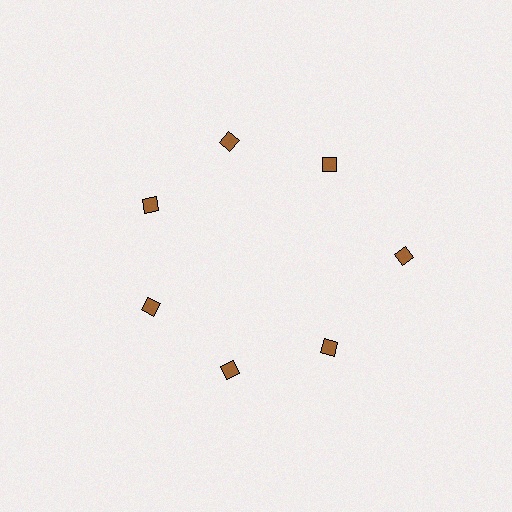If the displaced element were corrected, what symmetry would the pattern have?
It would have 7-fold rotational symmetry — the pattern would map onto itself every 51 degrees.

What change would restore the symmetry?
The symmetry would be restored by moving it inward, back onto the ring so that all 7 diamonds sit at equal angles and equal distance from the center.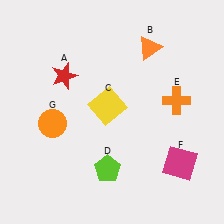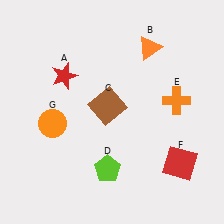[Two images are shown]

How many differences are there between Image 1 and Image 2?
There are 2 differences between the two images.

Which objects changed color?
C changed from yellow to brown. F changed from magenta to red.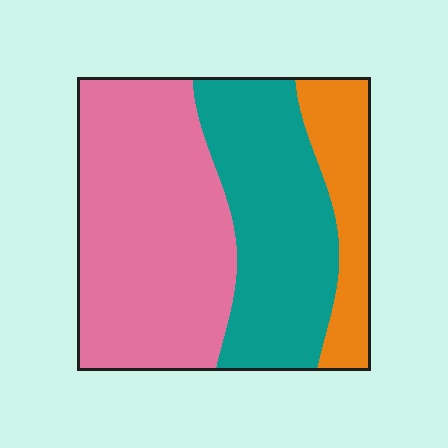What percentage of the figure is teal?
Teal covers 35% of the figure.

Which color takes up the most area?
Pink, at roughly 50%.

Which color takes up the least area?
Orange, at roughly 15%.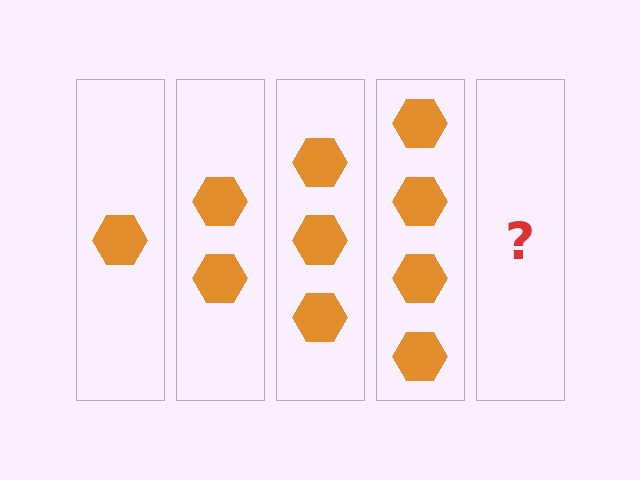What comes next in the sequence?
The next element should be 5 hexagons.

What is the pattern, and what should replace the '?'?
The pattern is that each step adds one more hexagon. The '?' should be 5 hexagons.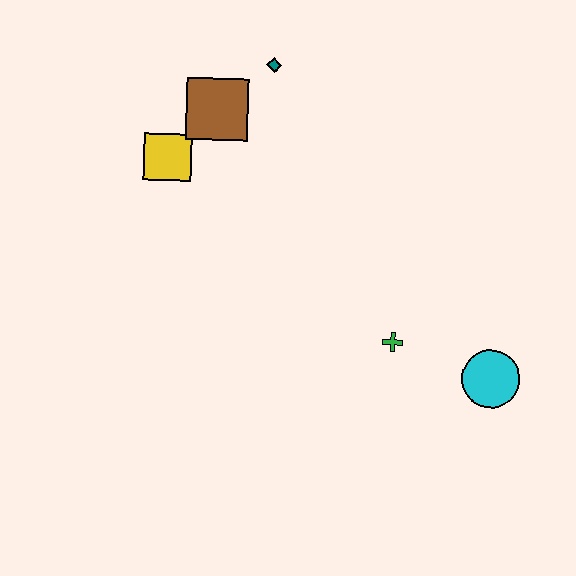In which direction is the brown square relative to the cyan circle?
The brown square is to the left of the cyan circle.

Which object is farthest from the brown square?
The cyan circle is farthest from the brown square.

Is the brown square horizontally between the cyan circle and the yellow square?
Yes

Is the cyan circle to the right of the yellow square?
Yes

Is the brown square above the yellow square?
Yes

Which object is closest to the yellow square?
The brown square is closest to the yellow square.